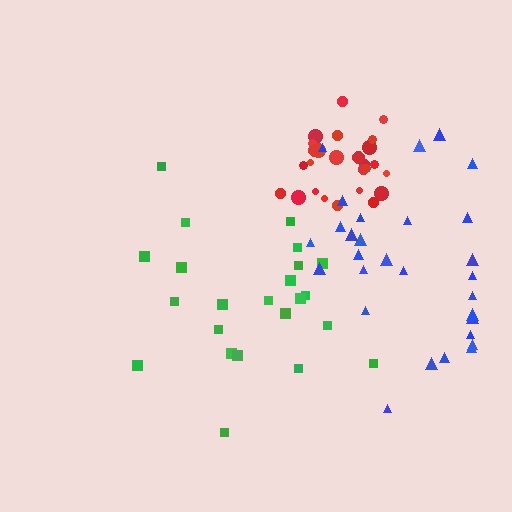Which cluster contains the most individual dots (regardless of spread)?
Blue (29).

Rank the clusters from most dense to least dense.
red, green, blue.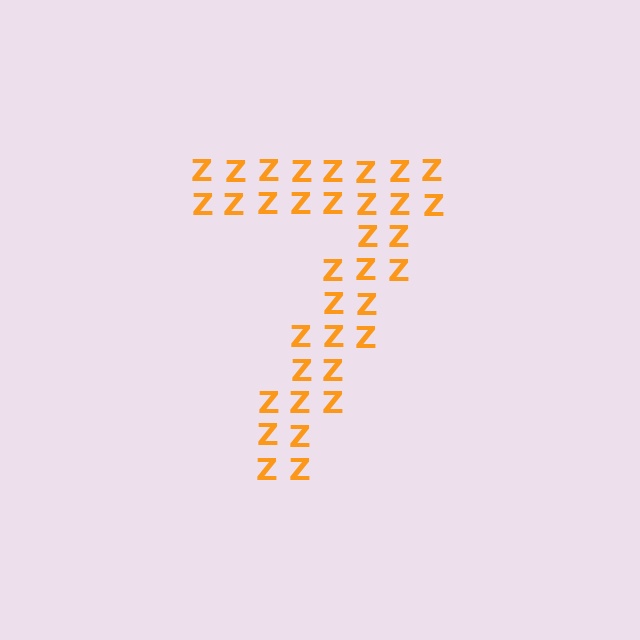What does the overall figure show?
The overall figure shows the digit 7.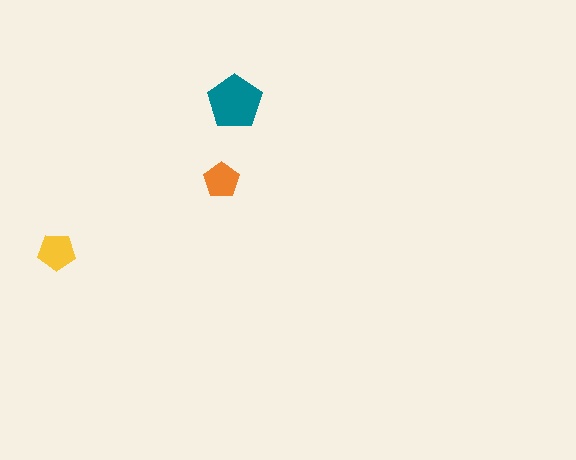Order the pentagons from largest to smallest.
the teal one, the yellow one, the orange one.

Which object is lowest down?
The yellow pentagon is bottommost.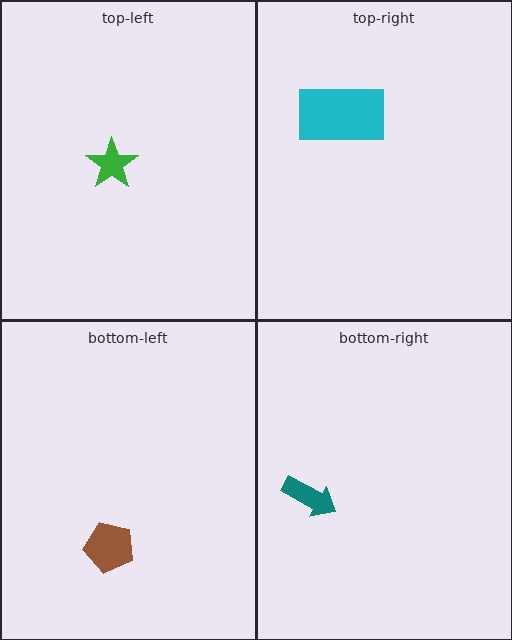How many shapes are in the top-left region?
1.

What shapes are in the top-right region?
The cyan rectangle.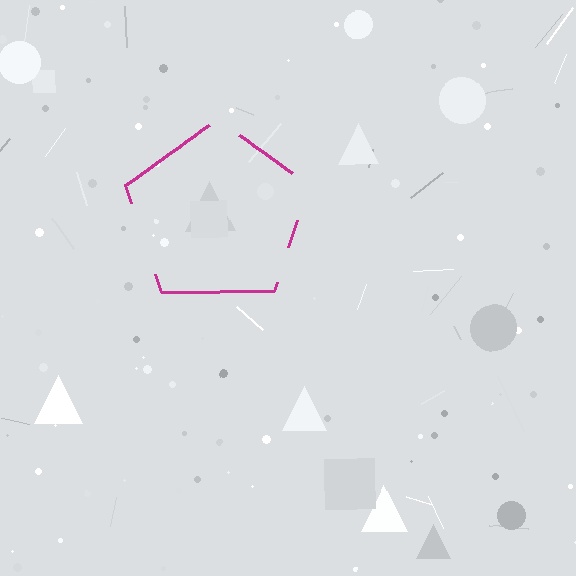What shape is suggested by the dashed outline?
The dashed outline suggests a pentagon.